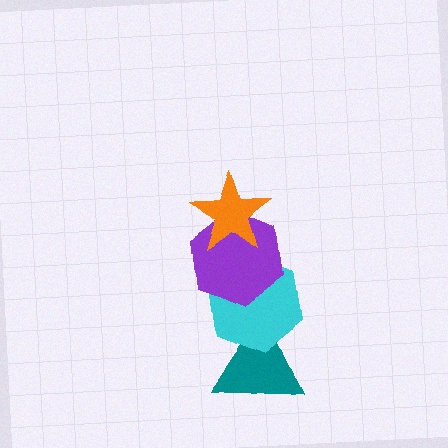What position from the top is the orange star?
The orange star is 1st from the top.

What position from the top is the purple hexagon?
The purple hexagon is 2nd from the top.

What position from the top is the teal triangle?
The teal triangle is 4th from the top.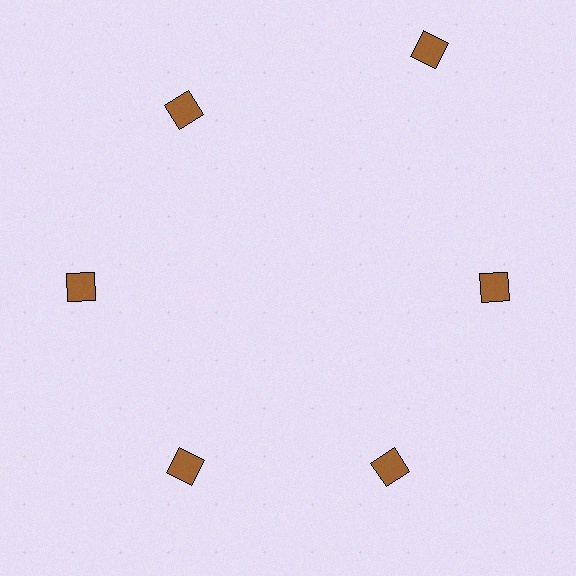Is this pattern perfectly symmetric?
No. The 6 brown diamonds are arranged in a ring, but one element near the 1 o'clock position is pushed outward from the center, breaking the 6-fold rotational symmetry.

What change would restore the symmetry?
The symmetry would be restored by moving it inward, back onto the ring so that all 6 diamonds sit at equal angles and equal distance from the center.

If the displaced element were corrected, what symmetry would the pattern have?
It would have 6-fold rotational symmetry — the pattern would map onto itself every 60 degrees.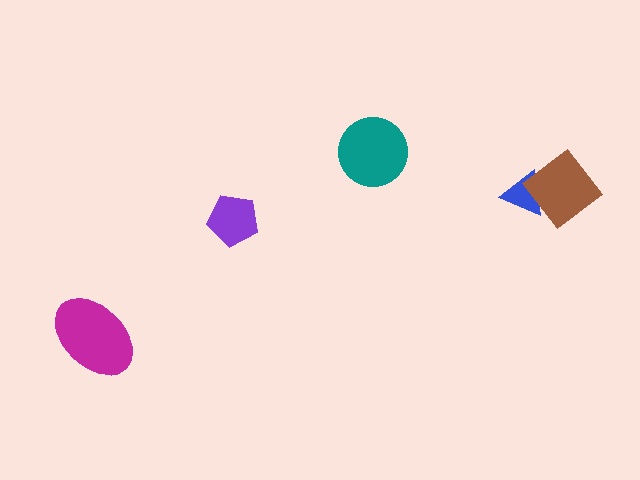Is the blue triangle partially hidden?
Yes, it is partially covered by another shape.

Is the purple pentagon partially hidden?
No, no other shape covers it.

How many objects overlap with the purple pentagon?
0 objects overlap with the purple pentagon.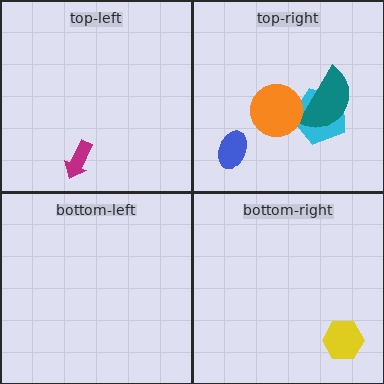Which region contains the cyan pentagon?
The top-right region.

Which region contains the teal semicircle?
The top-right region.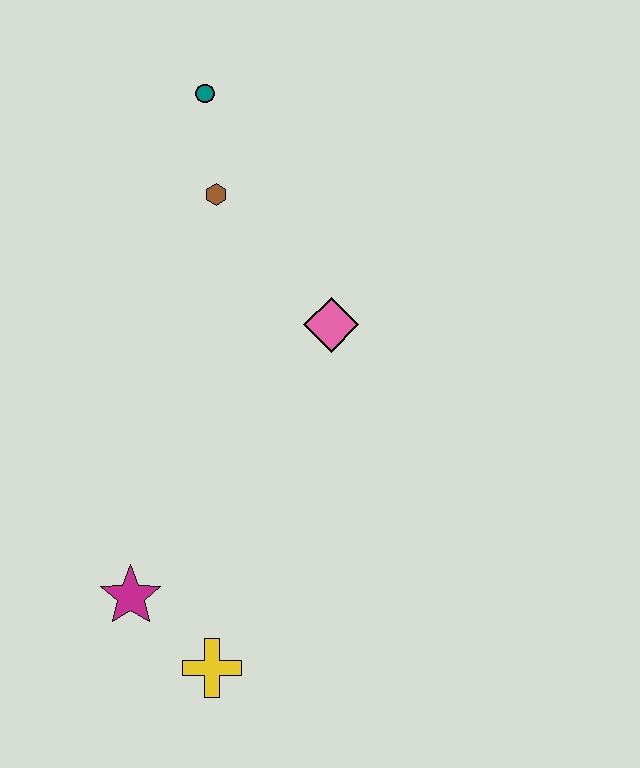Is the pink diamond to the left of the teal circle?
No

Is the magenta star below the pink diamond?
Yes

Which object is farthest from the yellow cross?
The teal circle is farthest from the yellow cross.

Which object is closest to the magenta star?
The yellow cross is closest to the magenta star.